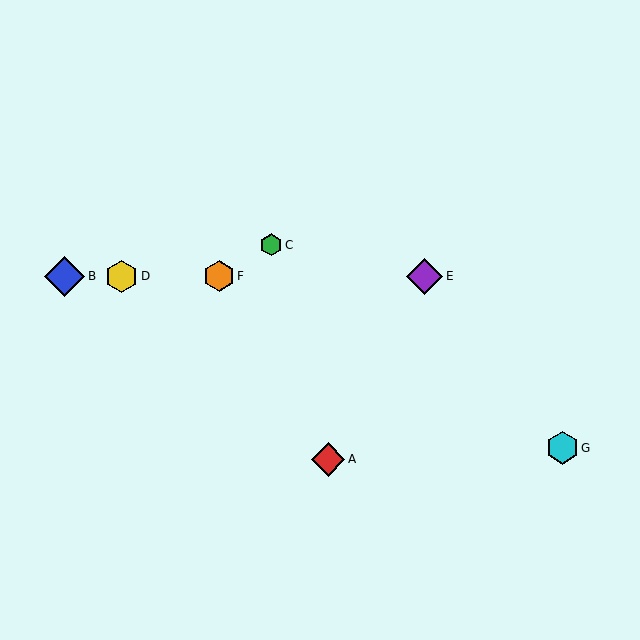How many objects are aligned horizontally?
4 objects (B, D, E, F) are aligned horizontally.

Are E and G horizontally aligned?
No, E is at y≈276 and G is at y≈448.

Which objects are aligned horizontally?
Objects B, D, E, F are aligned horizontally.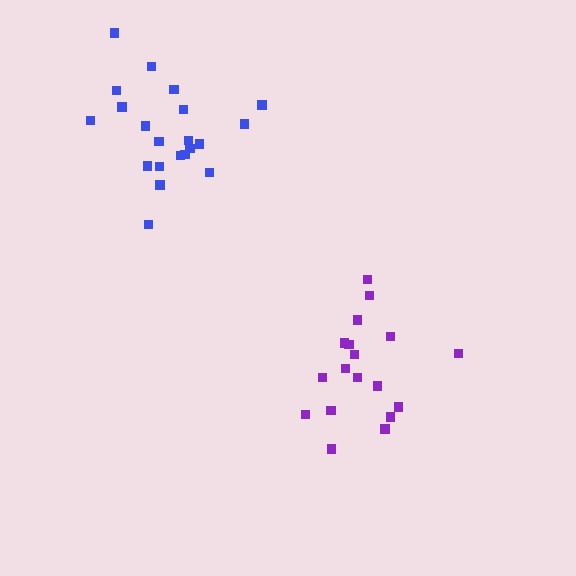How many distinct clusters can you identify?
There are 2 distinct clusters.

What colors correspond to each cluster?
The clusters are colored: purple, blue.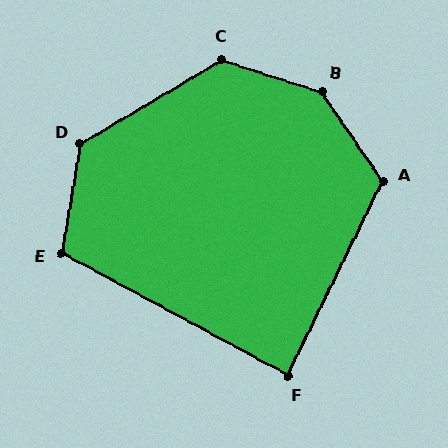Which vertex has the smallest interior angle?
F, at approximately 88 degrees.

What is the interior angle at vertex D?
Approximately 130 degrees (obtuse).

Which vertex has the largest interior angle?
B, at approximately 142 degrees.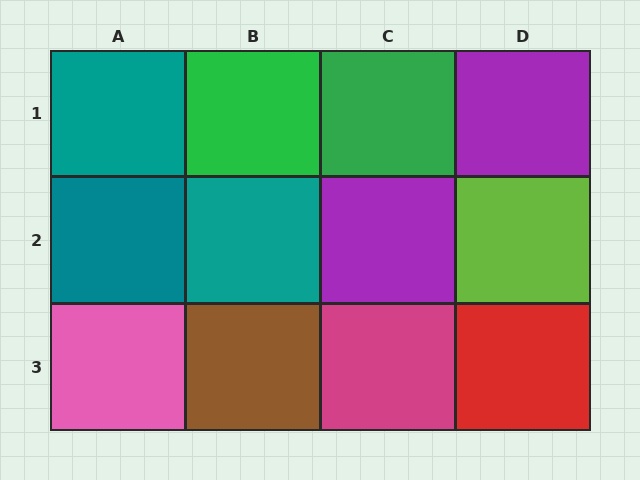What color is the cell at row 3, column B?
Brown.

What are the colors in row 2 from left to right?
Teal, teal, purple, lime.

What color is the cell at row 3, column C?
Magenta.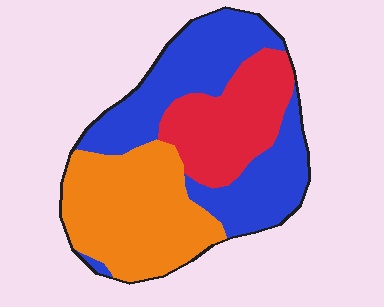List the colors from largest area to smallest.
From largest to smallest: blue, orange, red.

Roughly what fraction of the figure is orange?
Orange takes up about one third (1/3) of the figure.